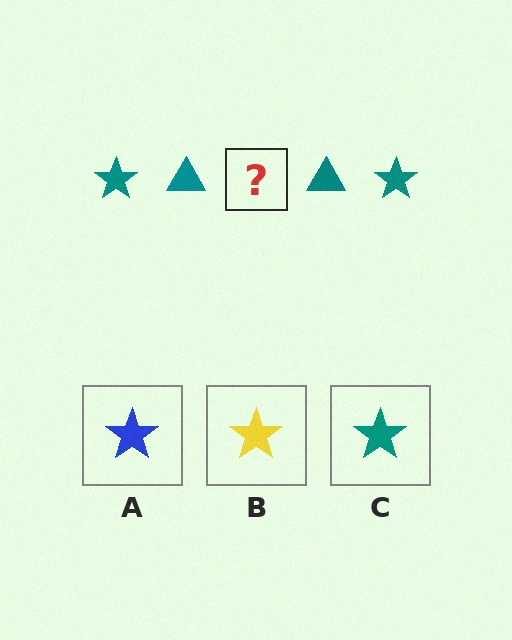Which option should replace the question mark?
Option C.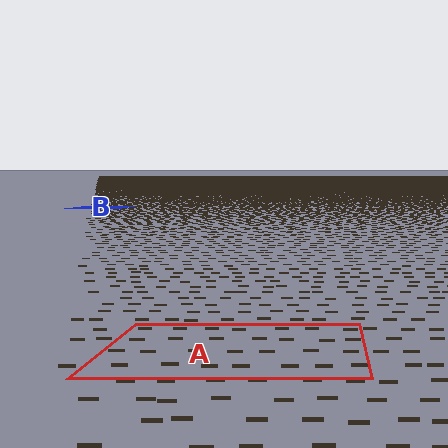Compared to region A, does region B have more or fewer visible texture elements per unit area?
Region B has more texture elements per unit area — they are packed more densely because it is farther away.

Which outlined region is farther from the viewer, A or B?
Region B is farther from the viewer — the texture elements inside it appear smaller and more densely packed.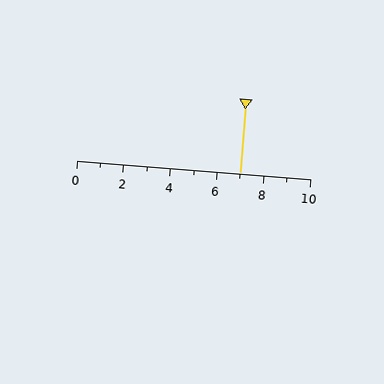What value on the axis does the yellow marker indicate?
The marker indicates approximately 7.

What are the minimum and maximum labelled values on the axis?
The axis runs from 0 to 10.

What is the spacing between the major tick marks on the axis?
The major ticks are spaced 2 apart.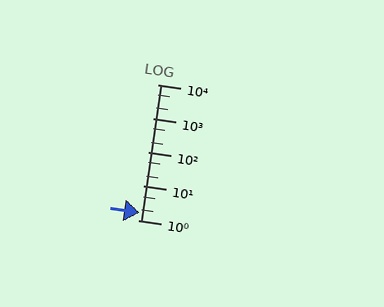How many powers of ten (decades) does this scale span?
The scale spans 4 decades, from 1 to 10000.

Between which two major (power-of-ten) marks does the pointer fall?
The pointer is between 1 and 10.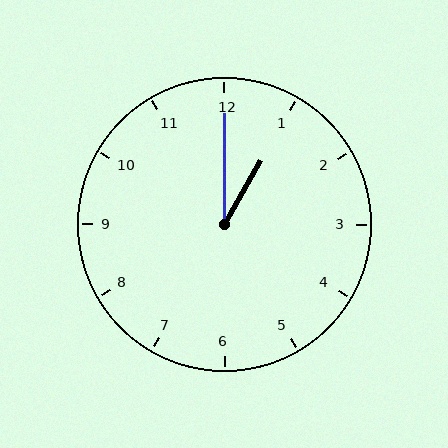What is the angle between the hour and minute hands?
Approximately 30 degrees.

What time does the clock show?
1:00.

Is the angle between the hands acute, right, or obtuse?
It is acute.